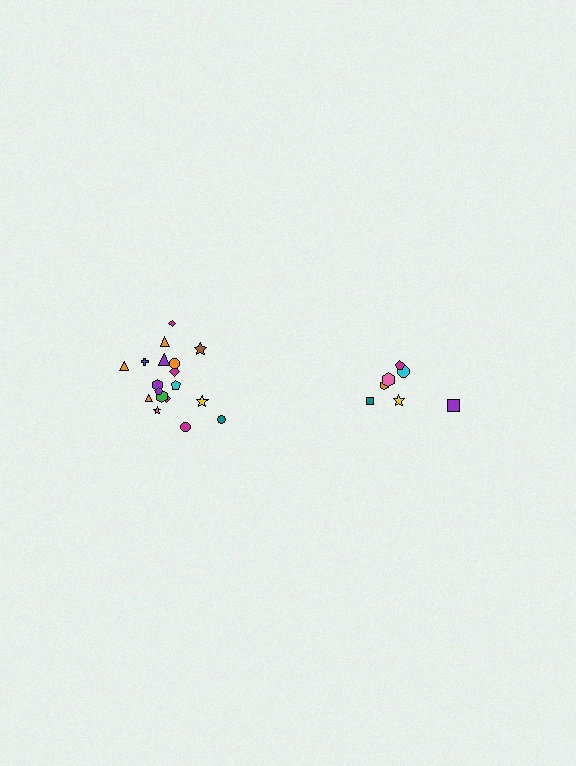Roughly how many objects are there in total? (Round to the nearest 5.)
Roughly 25 objects in total.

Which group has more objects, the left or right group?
The left group.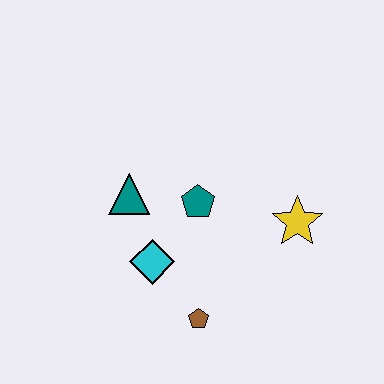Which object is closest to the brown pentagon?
The cyan diamond is closest to the brown pentagon.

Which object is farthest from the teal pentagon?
The brown pentagon is farthest from the teal pentagon.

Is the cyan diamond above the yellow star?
No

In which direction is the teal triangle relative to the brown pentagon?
The teal triangle is above the brown pentagon.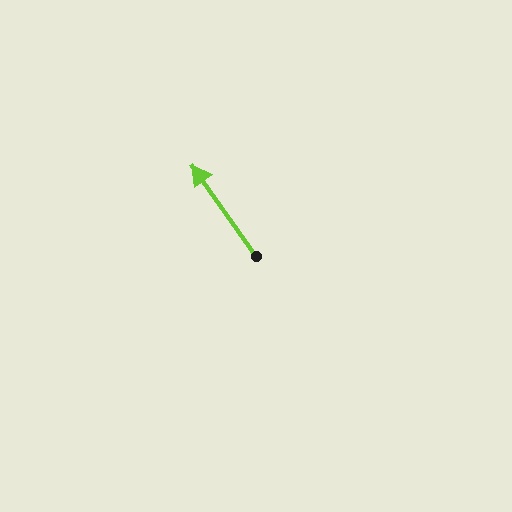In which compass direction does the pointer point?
Northwest.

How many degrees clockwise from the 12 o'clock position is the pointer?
Approximately 325 degrees.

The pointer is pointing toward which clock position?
Roughly 11 o'clock.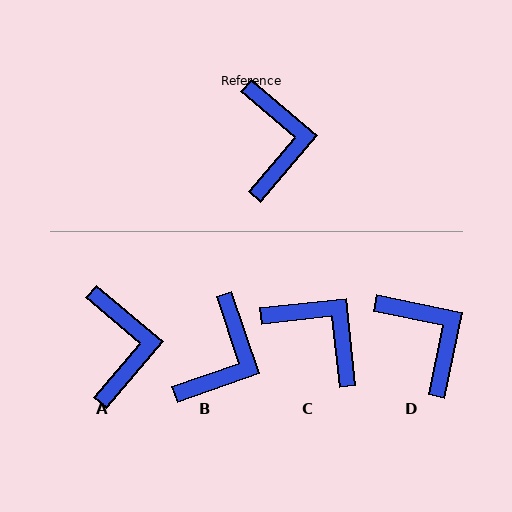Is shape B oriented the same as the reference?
No, it is off by about 31 degrees.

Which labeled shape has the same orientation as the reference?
A.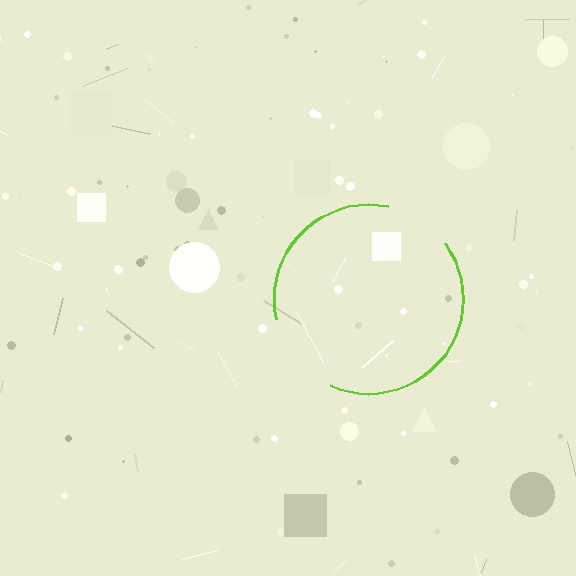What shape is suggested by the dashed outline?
The dashed outline suggests a circle.